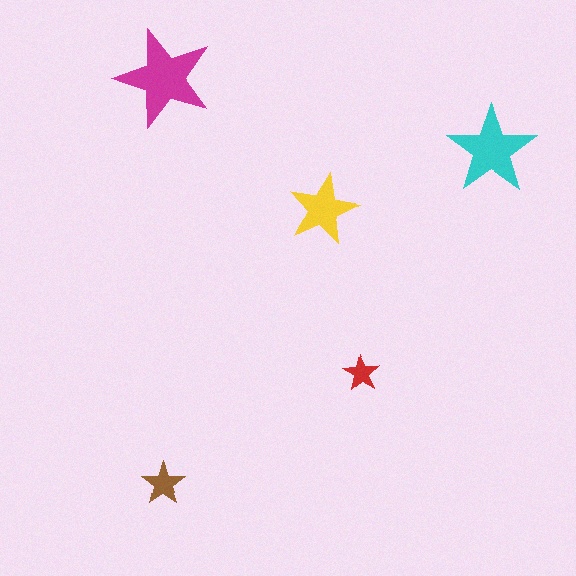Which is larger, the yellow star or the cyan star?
The cyan one.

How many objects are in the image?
There are 5 objects in the image.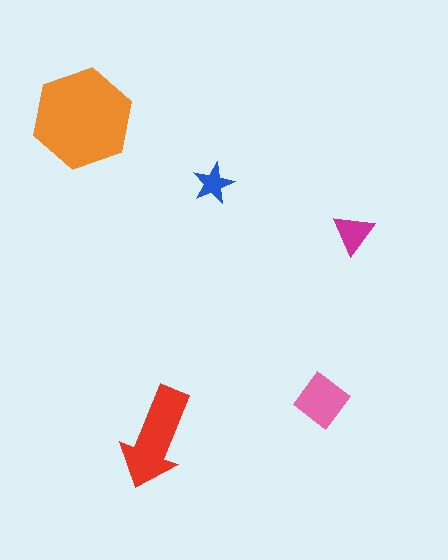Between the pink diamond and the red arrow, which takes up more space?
The red arrow.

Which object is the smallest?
The blue star.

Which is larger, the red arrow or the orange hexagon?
The orange hexagon.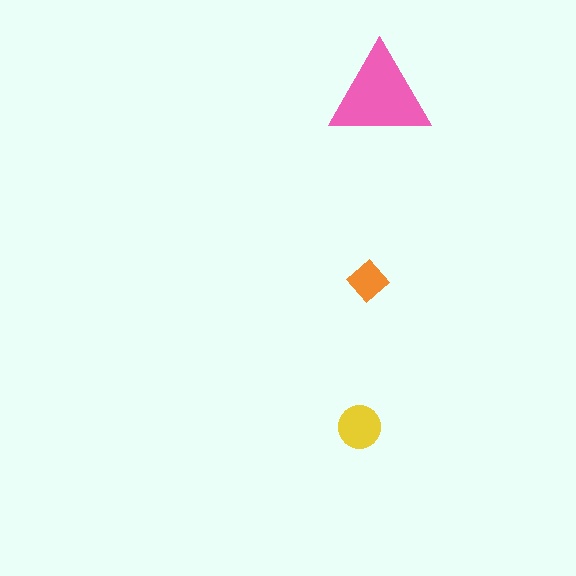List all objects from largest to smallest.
The pink triangle, the yellow circle, the orange diamond.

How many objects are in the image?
There are 3 objects in the image.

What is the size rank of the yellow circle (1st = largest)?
2nd.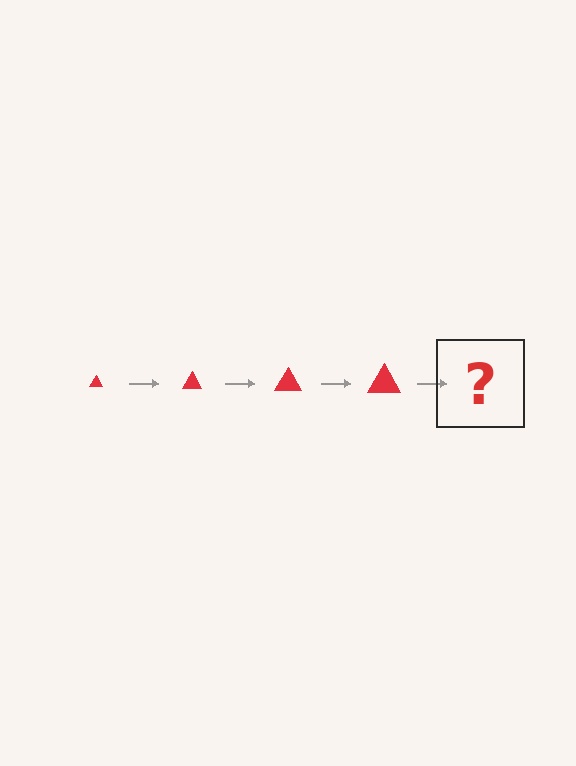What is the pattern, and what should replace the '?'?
The pattern is that the triangle gets progressively larger each step. The '?' should be a red triangle, larger than the previous one.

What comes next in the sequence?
The next element should be a red triangle, larger than the previous one.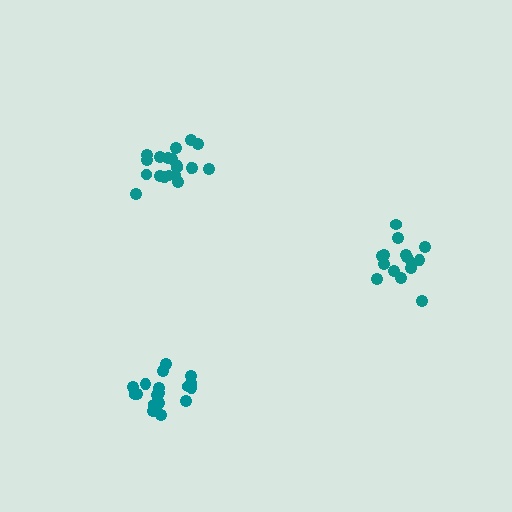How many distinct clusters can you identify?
There are 3 distinct clusters.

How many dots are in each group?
Group 1: 15 dots, Group 2: 20 dots, Group 3: 19 dots (54 total).